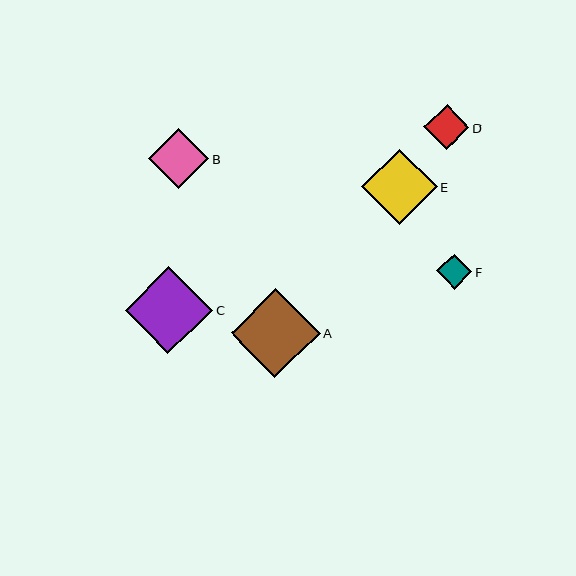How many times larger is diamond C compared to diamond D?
Diamond C is approximately 1.9 times the size of diamond D.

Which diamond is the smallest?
Diamond F is the smallest with a size of approximately 35 pixels.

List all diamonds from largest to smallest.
From largest to smallest: A, C, E, B, D, F.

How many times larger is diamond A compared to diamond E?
Diamond A is approximately 1.2 times the size of diamond E.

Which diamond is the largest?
Diamond A is the largest with a size of approximately 89 pixels.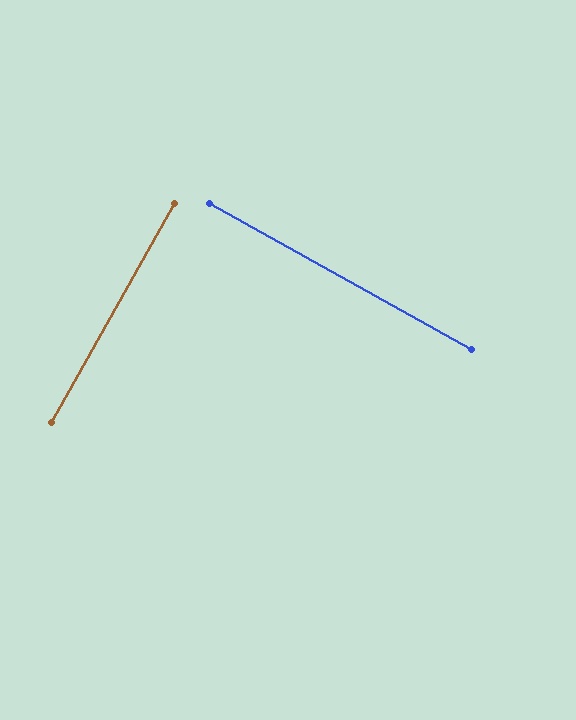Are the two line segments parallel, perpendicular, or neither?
Perpendicular — they meet at approximately 90°.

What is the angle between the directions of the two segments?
Approximately 90 degrees.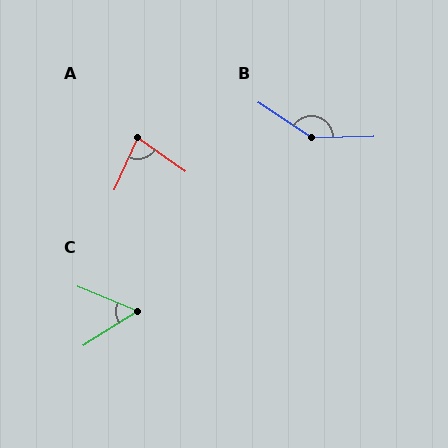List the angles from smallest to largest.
C (55°), A (79°), B (145°).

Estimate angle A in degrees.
Approximately 79 degrees.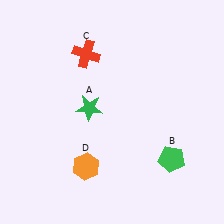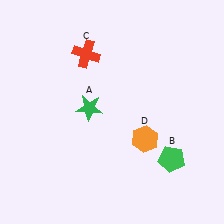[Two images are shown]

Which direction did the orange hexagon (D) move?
The orange hexagon (D) moved right.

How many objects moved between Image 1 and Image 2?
1 object moved between the two images.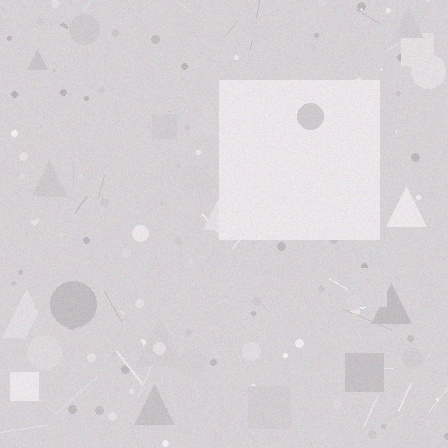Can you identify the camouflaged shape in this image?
The camouflaged shape is a square.